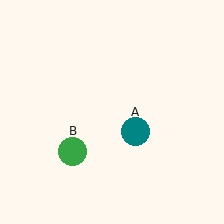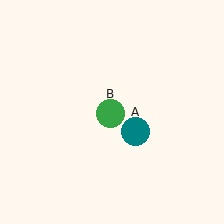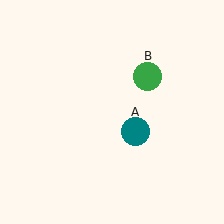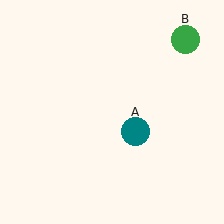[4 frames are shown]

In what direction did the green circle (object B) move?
The green circle (object B) moved up and to the right.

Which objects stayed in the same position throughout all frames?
Teal circle (object A) remained stationary.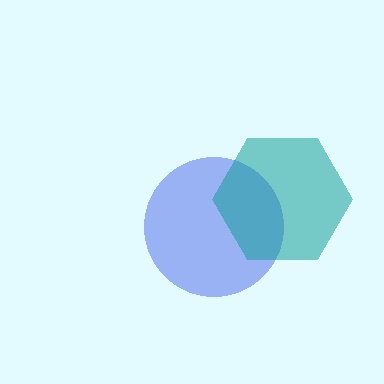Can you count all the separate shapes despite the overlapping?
Yes, there are 2 separate shapes.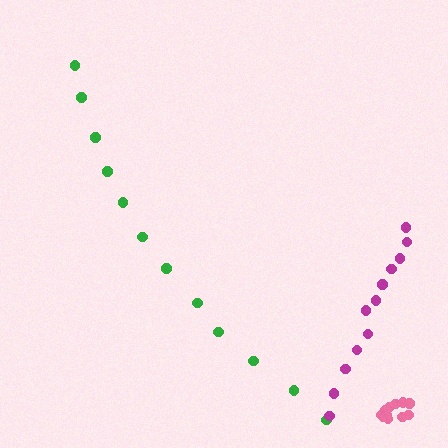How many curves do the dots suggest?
There are 3 distinct paths.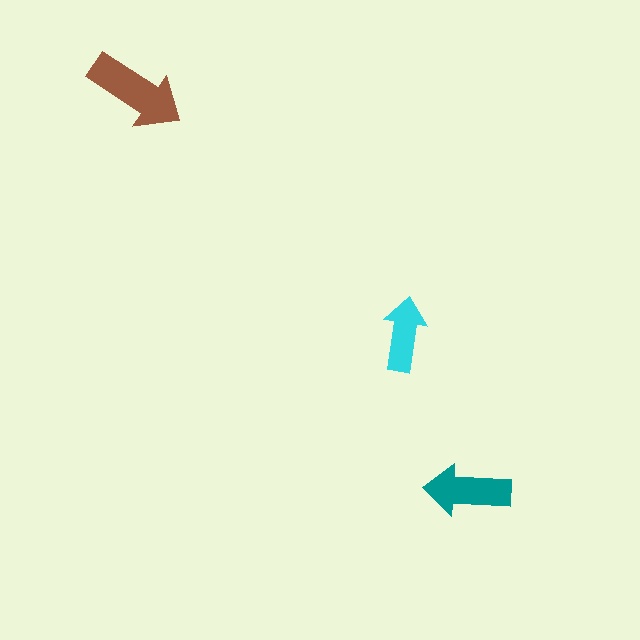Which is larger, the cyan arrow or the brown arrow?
The brown one.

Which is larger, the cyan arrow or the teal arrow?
The teal one.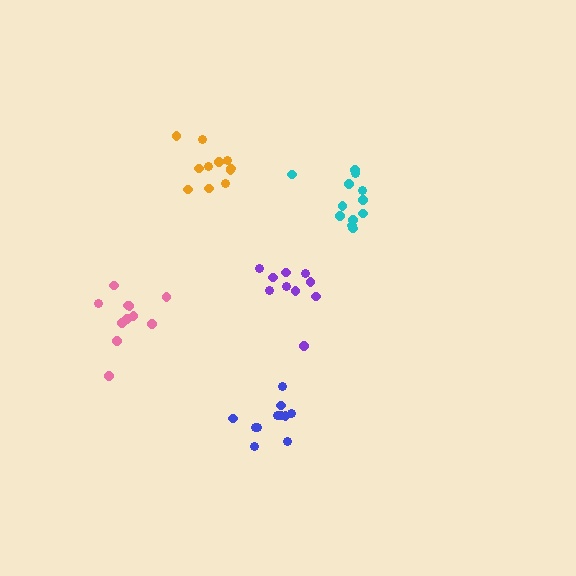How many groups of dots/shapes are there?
There are 5 groups.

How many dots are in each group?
Group 1: 12 dots, Group 2: 11 dots, Group 3: 11 dots, Group 4: 10 dots, Group 5: 11 dots (55 total).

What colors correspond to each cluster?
The clusters are colored: cyan, orange, pink, purple, blue.